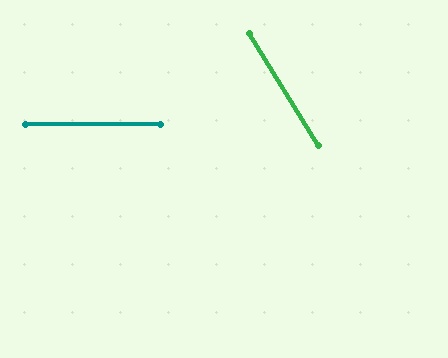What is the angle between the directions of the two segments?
Approximately 59 degrees.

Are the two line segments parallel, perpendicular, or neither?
Neither parallel nor perpendicular — they differ by about 59°.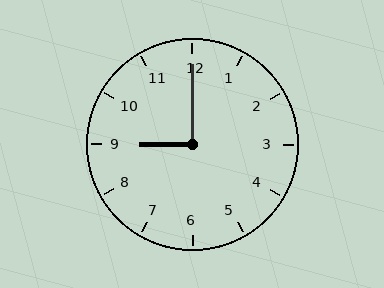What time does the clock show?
9:00.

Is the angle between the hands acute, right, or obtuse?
It is right.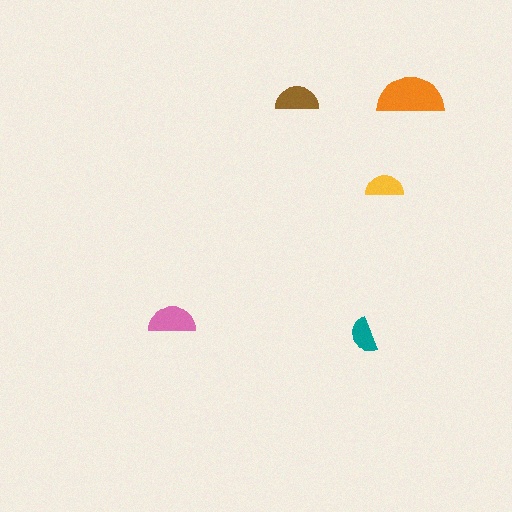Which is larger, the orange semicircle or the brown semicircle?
The orange one.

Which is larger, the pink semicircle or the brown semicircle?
The pink one.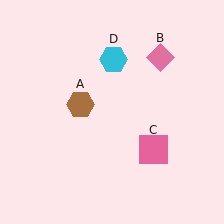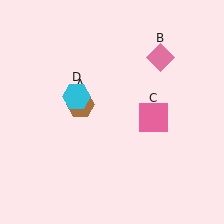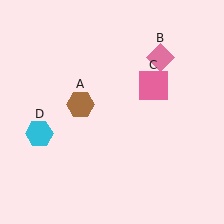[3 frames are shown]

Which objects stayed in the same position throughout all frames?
Brown hexagon (object A) and pink diamond (object B) remained stationary.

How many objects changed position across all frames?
2 objects changed position: pink square (object C), cyan hexagon (object D).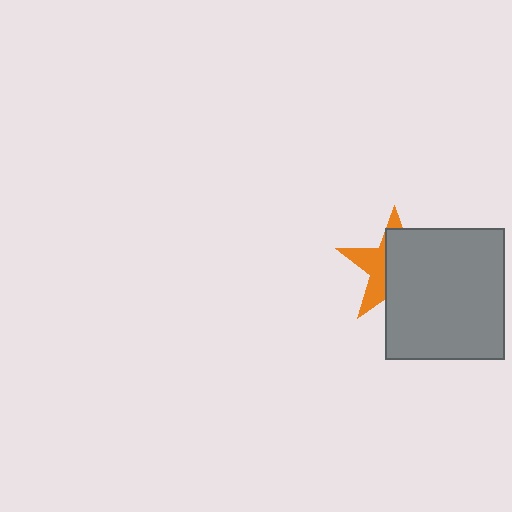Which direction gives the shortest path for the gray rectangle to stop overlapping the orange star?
Moving right gives the shortest separation.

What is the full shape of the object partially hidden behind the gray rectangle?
The partially hidden object is an orange star.